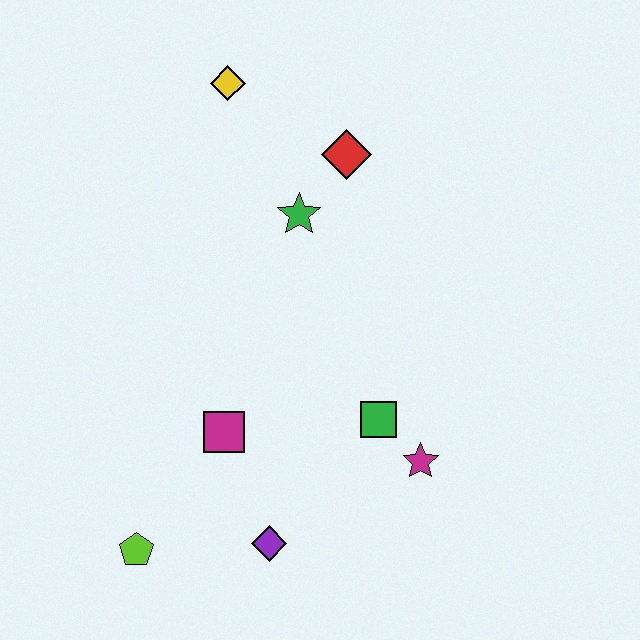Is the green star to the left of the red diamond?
Yes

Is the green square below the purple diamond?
No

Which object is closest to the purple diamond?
The magenta square is closest to the purple diamond.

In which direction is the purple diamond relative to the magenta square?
The purple diamond is below the magenta square.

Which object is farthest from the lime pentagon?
The yellow diamond is farthest from the lime pentagon.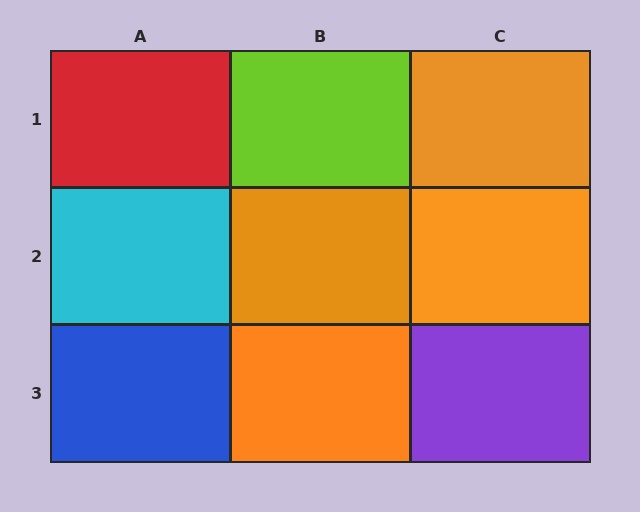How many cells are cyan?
1 cell is cyan.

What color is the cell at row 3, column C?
Purple.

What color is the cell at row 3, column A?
Blue.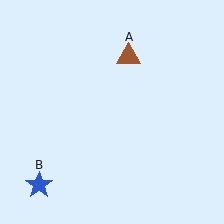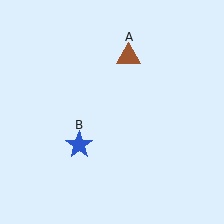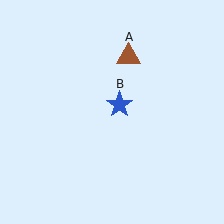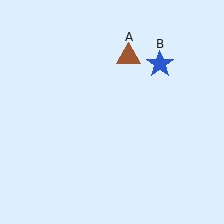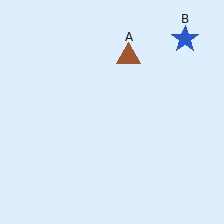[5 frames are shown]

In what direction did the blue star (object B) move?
The blue star (object B) moved up and to the right.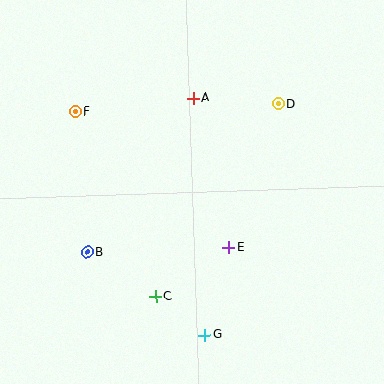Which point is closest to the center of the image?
Point E at (229, 247) is closest to the center.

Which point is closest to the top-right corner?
Point D is closest to the top-right corner.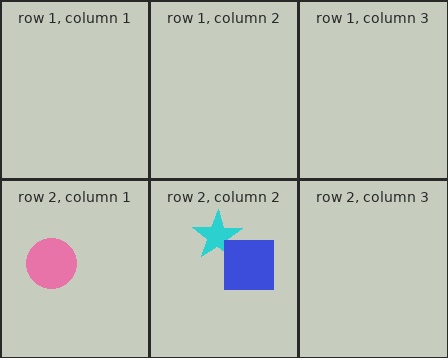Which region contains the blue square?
The row 2, column 2 region.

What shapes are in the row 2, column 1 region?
The pink circle.